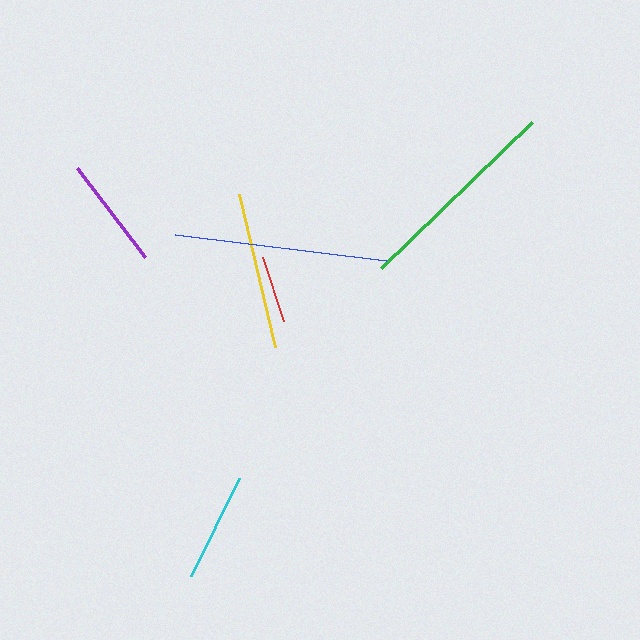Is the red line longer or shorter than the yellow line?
The yellow line is longer than the red line.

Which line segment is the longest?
The blue line is the longest at approximately 213 pixels.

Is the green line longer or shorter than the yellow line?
The green line is longer than the yellow line.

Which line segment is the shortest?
The red line is the shortest at approximately 67 pixels.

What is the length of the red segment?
The red segment is approximately 67 pixels long.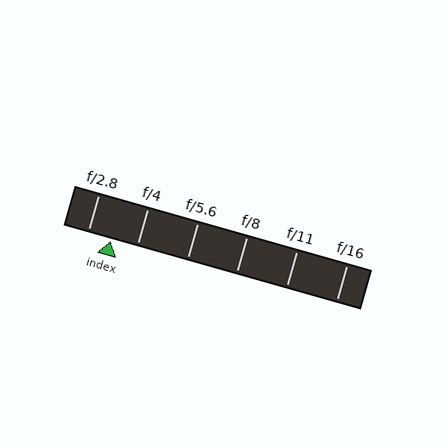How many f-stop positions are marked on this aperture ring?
There are 6 f-stop positions marked.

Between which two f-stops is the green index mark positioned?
The index mark is between f/2.8 and f/4.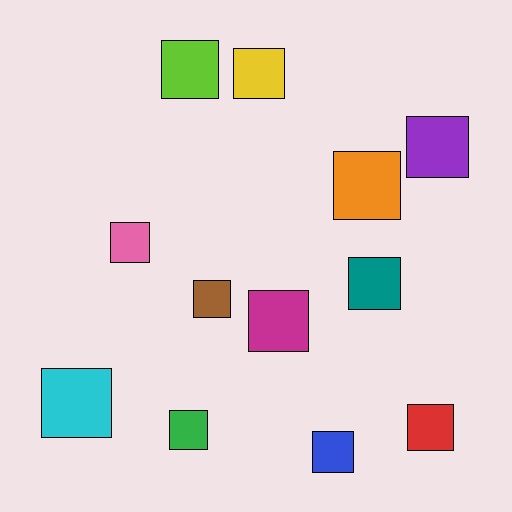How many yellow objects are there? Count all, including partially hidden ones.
There is 1 yellow object.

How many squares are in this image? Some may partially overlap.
There are 12 squares.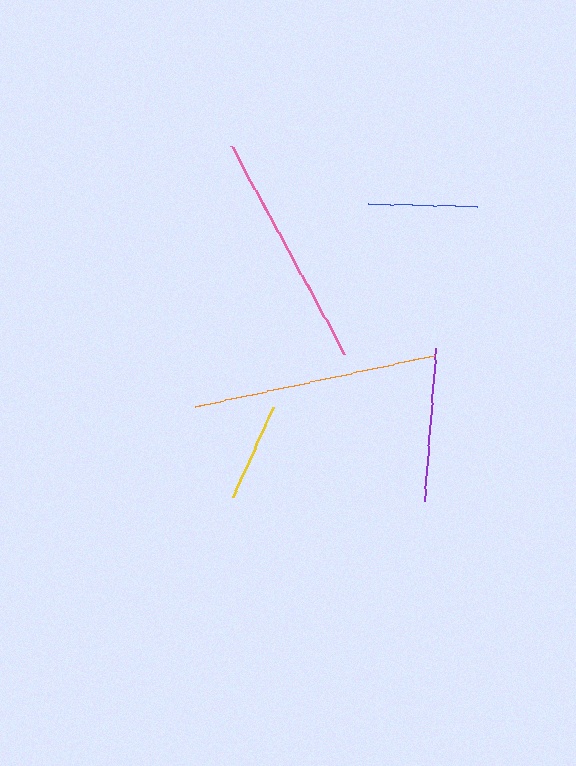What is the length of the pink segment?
The pink segment is approximately 236 pixels long.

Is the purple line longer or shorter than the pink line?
The pink line is longer than the purple line.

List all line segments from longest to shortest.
From longest to shortest: orange, pink, purple, blue, yellow.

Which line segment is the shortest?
The yellow line is the shortest at approximately 99 pixels.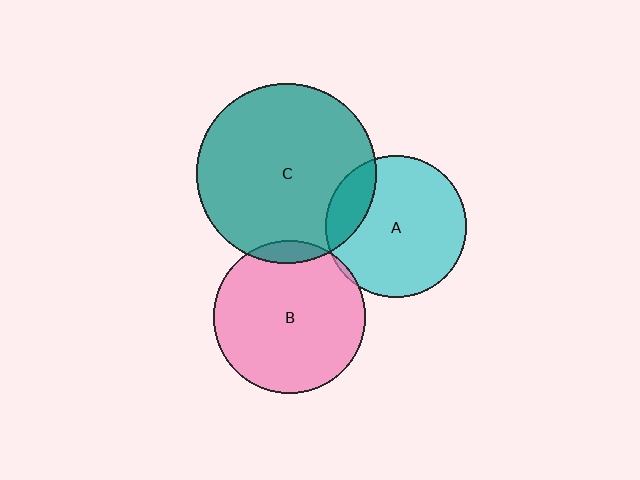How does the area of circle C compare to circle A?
Approximately 1.6 times.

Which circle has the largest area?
Circle C (teal).